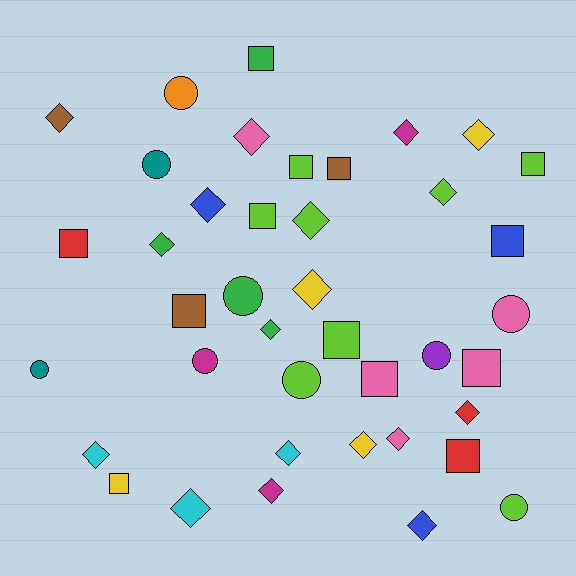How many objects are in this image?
There are 40 objects.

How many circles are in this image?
There are 9 circles.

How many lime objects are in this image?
There are 8 lime objects.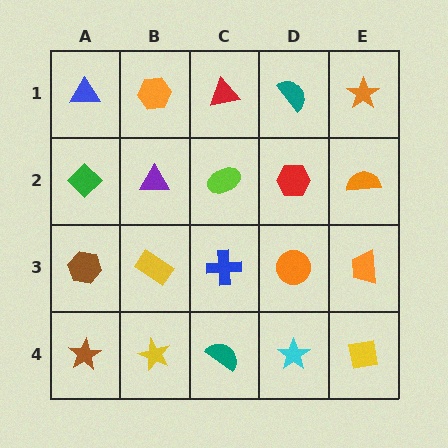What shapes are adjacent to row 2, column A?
A blue triangle (row 1, column A), a brown hexagon (row 3, column A), a purple triangle (row 2, column B).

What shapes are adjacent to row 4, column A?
A brown hexagon (row 3, column A), a yellow star (row 4, column B).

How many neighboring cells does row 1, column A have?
2.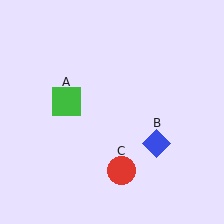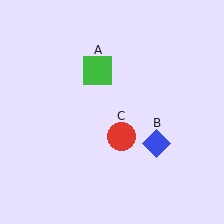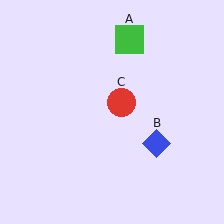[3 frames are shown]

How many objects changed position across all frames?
2 objects changed position: green square (object A), red circle (object C).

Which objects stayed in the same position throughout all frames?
Blue diamond (object B) remained stationary.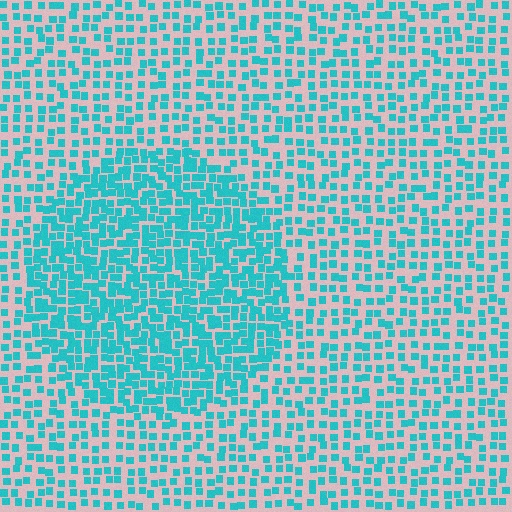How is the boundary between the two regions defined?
The boundary is defined by a change in element density (approximately 1.9x ratio). All elements are the same color, size, and shape.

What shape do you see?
I see a circle.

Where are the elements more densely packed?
The elements are more densely packed inside the circle boundary.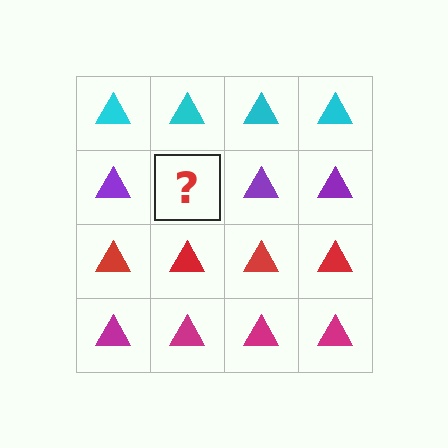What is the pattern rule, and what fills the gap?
The rule is that each row has a consistent color. The gap should be filled with a purple triangle.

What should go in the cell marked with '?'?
The missing cell should contain a purple triangle.